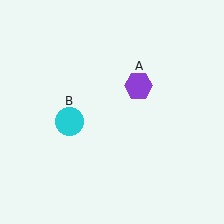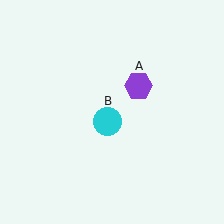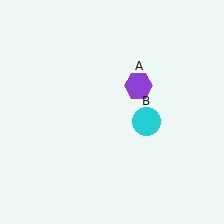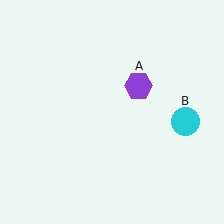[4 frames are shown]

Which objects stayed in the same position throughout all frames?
Purple hexagon (object A) remained stationary.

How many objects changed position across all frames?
1 object changed position: cyan circle (object B).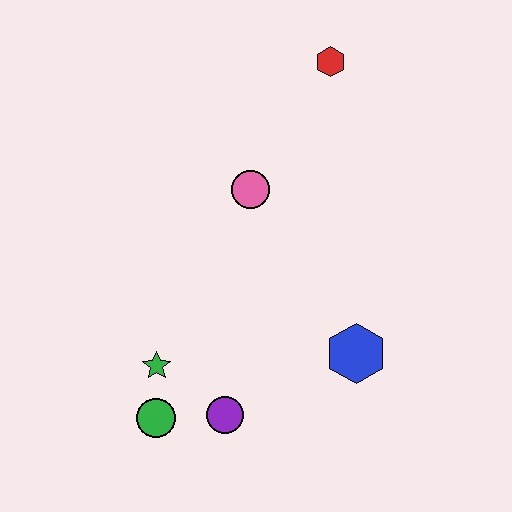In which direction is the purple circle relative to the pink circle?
The purple circle is below the pink circle.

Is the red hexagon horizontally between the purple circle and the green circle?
No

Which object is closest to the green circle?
The green star is closest to the green circle.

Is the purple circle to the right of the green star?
Yes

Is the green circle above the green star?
No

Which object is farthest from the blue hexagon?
The red hexagon is farthest from the blue hexagon.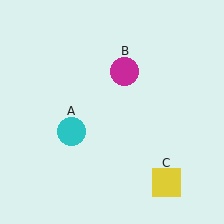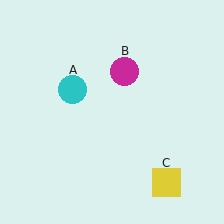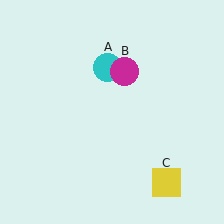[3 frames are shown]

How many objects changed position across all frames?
1 object changed position: cyan circle (object A).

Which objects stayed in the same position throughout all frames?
Magenta circle (object B) and yellow square (object C) remained stationary.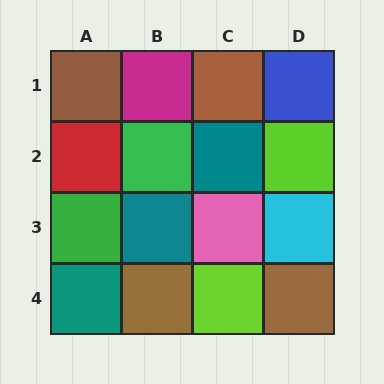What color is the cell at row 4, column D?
Brown.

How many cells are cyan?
1 cell is cyan.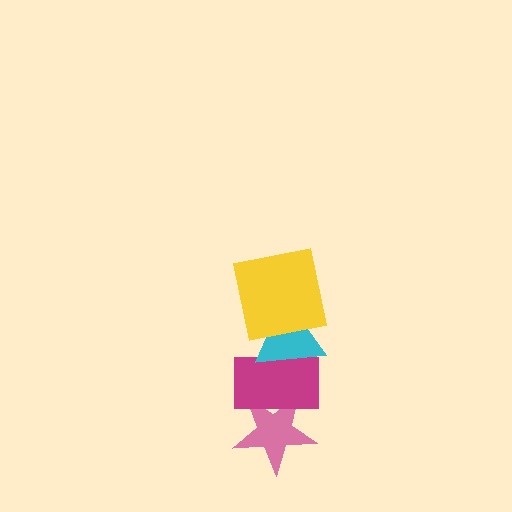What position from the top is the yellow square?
The yellow square is 1st from the top.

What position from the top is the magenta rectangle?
The magenta rectangle is 3rd from the top.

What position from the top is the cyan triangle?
The cyan triangle is 2nd from the top.